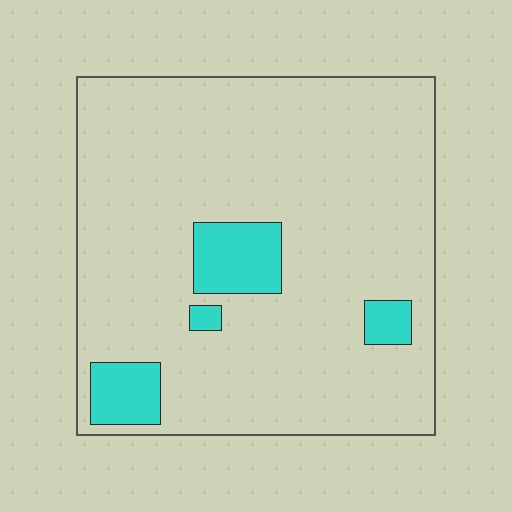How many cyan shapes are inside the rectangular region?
4.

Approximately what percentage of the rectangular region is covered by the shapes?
Approximately 10%.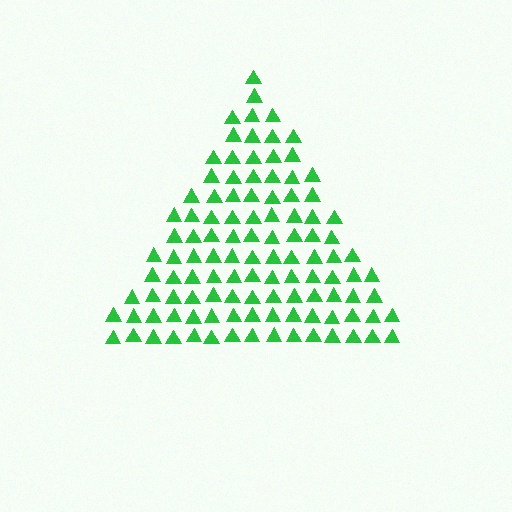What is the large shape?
The large shape is a triangle.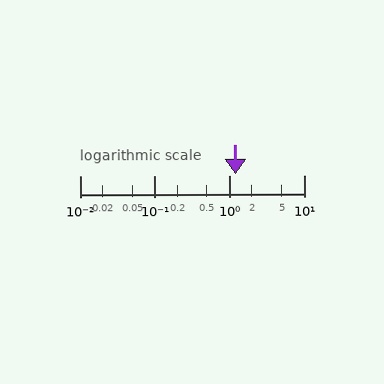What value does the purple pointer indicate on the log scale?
The pointer indicates approximately 1.2.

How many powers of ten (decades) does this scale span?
The scale spans 3 decades, from 0.01 to 10.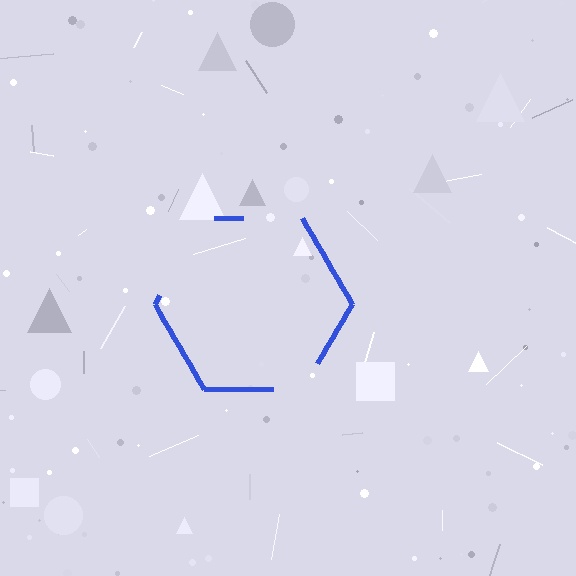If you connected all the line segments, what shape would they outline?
They would outline a hexagon.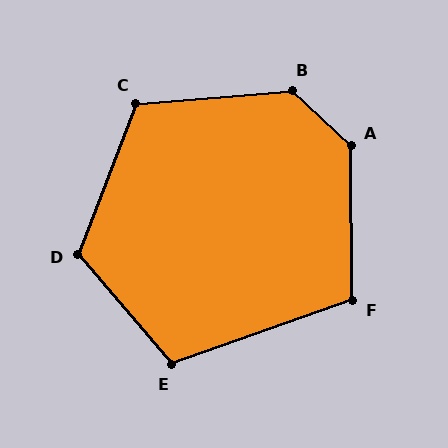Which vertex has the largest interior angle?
A, at approximately 133 degrees.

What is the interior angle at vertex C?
Approximately 116 degrees (obtuse).